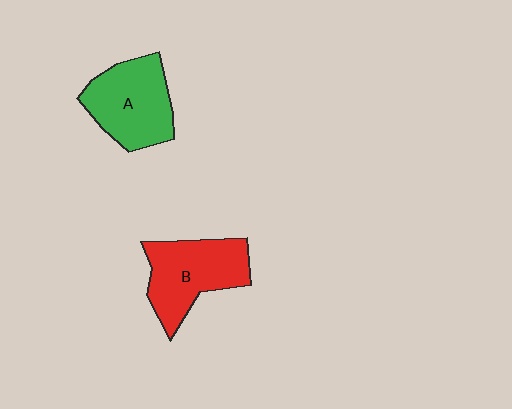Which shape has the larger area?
Shape B (red).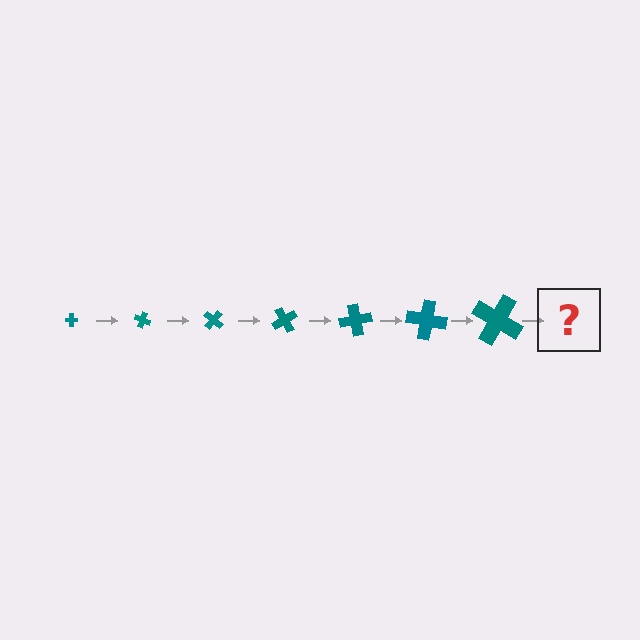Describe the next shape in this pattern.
It should be a cross, larger than the previous one and rotated 140 degrees from the start.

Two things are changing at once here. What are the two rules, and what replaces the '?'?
The two rules are that the cross grows larger each step and it rotates 20 degrees each step. The '?' should be a cross, larger than the previous one and rotated 140 degrees from the start.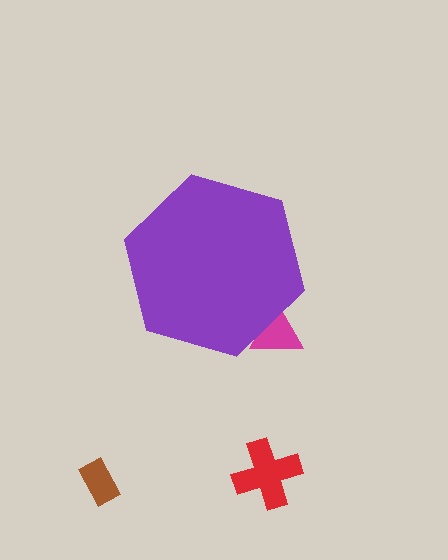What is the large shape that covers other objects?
A purple hexagon.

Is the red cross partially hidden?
No, the red cross is fully visible.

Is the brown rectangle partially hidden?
No, the brown rectangle is fully visible.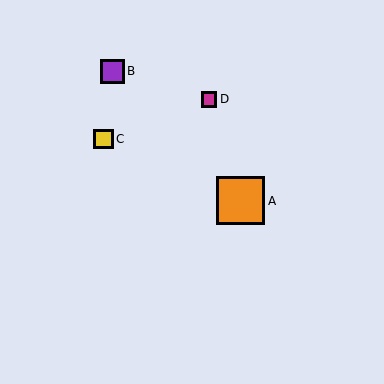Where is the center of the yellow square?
The center of the yellow square is at (103, 139).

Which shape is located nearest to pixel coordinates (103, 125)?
The yellow square (labeled C) at (103, 139) is nearest to that location.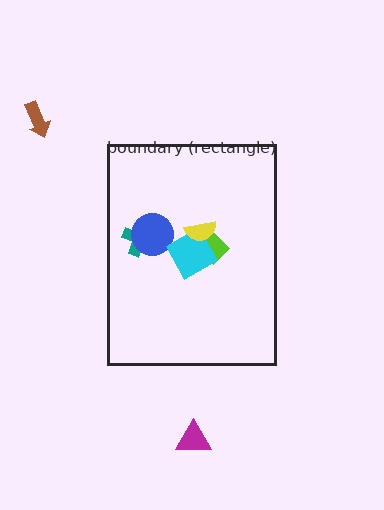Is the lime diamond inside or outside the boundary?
Inside.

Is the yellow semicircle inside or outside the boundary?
Inside.